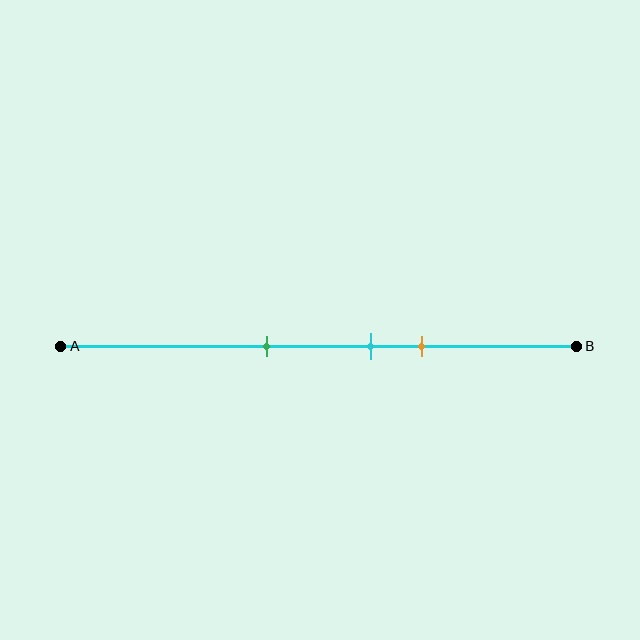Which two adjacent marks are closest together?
The cyan and orange marks are the closest adjacent pair.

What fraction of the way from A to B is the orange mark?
The orange mark is approximately 70% (0.7) of the way from A to B.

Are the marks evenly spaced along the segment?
Yes, the marks are approximately evenly spaced.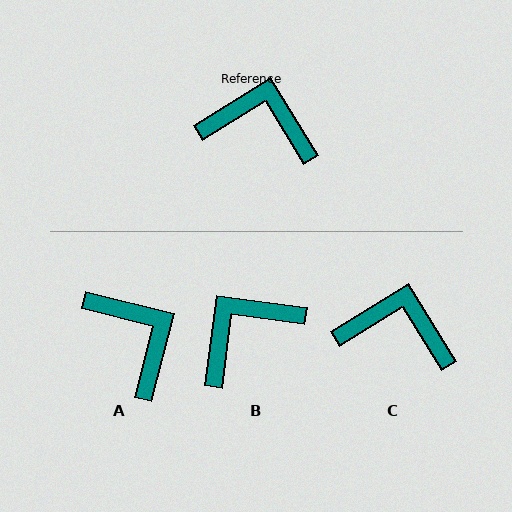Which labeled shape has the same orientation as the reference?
C.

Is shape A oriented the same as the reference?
No, it is off by about 46 degrees.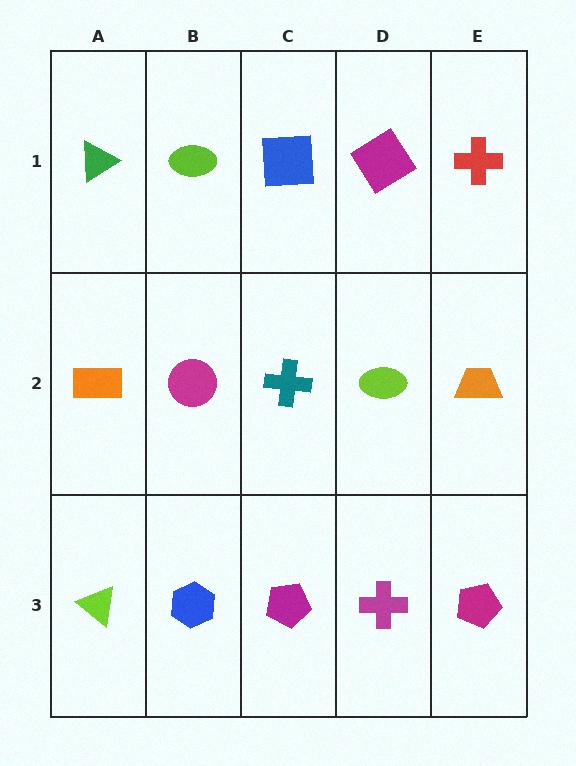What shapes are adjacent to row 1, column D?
A lime ellipse (row 2, column D), a blue square (row 1, column C), a red cross (row 1, column E).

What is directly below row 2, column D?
A magenta cross.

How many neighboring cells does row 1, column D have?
3.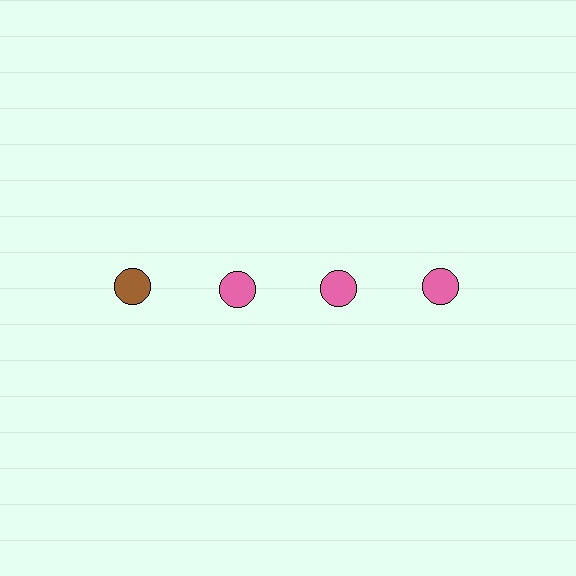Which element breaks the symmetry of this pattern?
The brown circle in the top row, leftmost column breaks the symmetry. All other shapes are pink circles.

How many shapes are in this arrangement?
There are 4 shapes arranged in a grid pattern.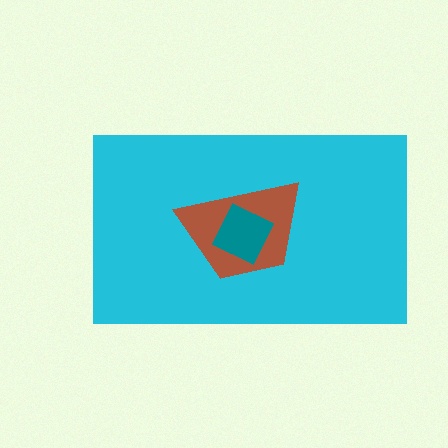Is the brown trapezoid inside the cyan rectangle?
Yes.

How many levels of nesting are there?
3.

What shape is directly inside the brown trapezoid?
The teal diamond.